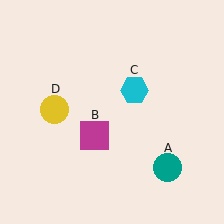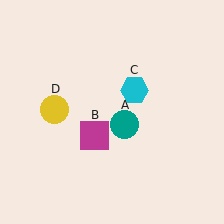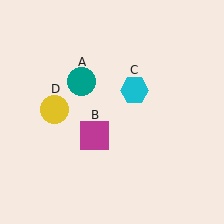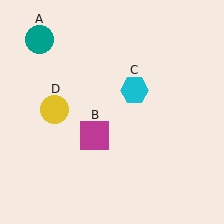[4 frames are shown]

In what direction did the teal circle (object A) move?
The teal circle (object A) moved up and to the left.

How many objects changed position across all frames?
1 object changed position: teal circle (object A).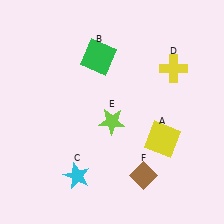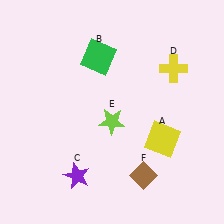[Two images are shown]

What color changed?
The star (C) changed from cyan in Image 1 to purple in Image 2.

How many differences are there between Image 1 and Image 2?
There is 1 difference between the two images.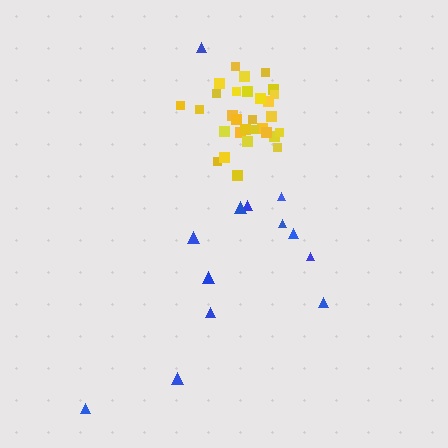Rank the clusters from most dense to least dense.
yellow, blue.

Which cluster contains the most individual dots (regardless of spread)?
Yellow (30).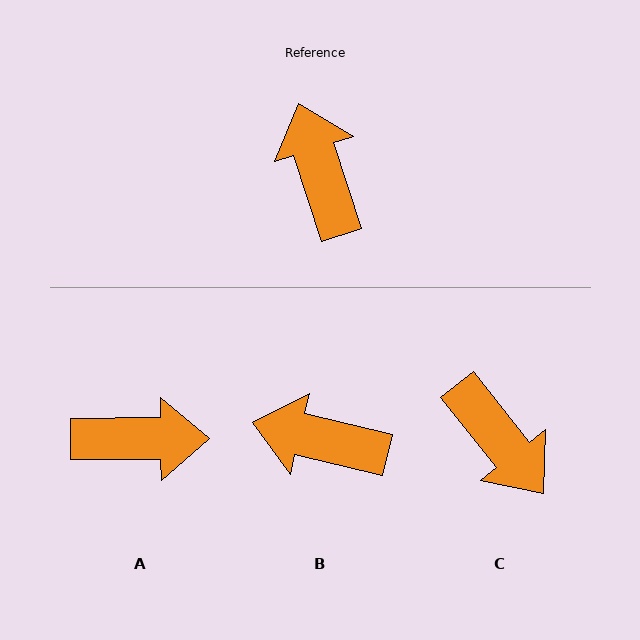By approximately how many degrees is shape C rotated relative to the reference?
Approximately 160 degrees clockwise.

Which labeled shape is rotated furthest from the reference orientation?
C, about 160 degrees away.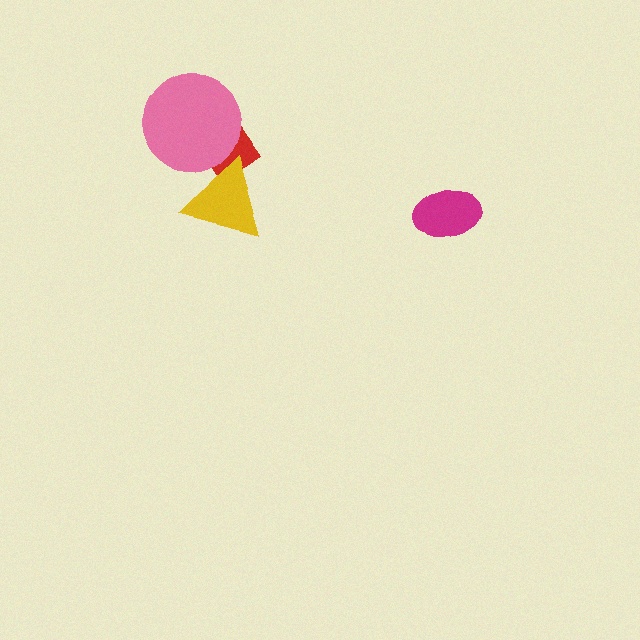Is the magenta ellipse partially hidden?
No, no other shape covers it.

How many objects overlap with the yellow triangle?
2 objects overlap with the yellow triangle.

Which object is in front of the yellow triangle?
The pink circle is in front of the yellow triangle.